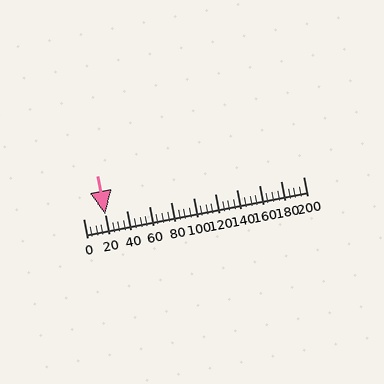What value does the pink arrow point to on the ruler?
The pink arrow points to approximately 20.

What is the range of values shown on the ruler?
The ruler shows values from 0 to 200.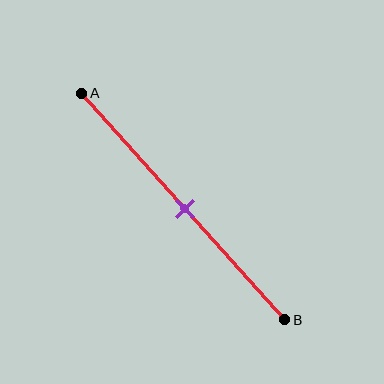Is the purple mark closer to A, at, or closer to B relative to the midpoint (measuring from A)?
The purple mark is approximately at the midpoint of segment AB.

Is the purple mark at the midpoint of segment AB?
Yes, the mark is approximately at the midpoint.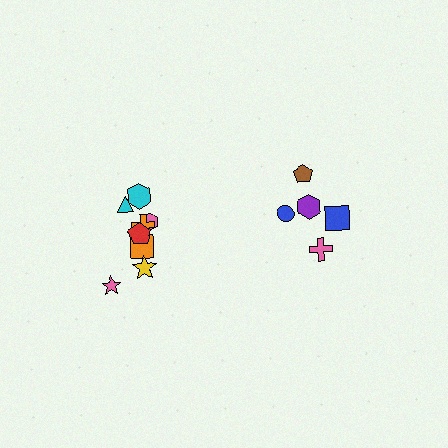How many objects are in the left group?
There are 8 objects.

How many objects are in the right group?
There are 5 objects.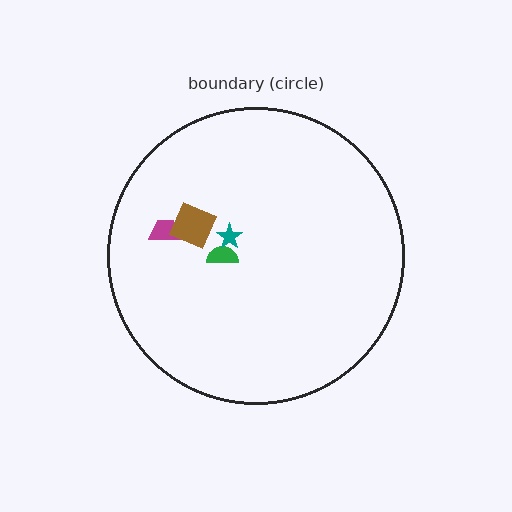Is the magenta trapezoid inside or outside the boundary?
Inside.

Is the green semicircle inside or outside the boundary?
Inside.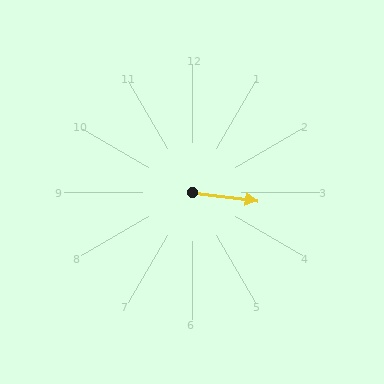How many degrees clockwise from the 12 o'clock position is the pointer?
Approximately 98 degrees.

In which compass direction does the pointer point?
East.